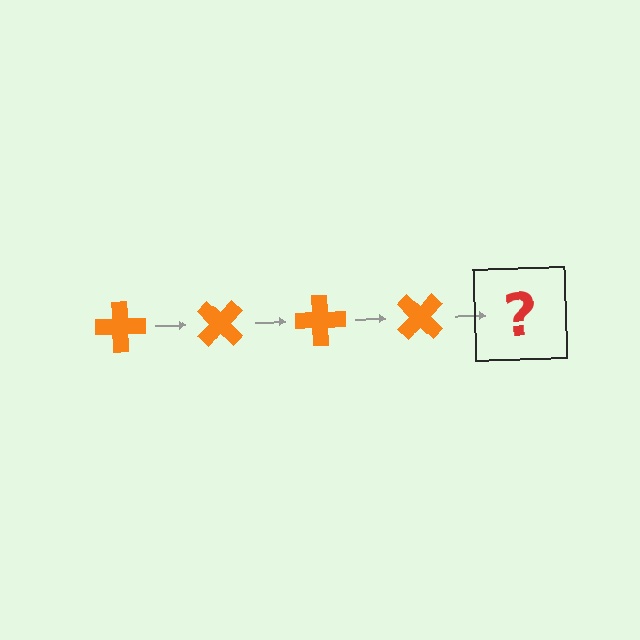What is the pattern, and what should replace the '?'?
The pattern is that the cross rotates 45 degrees each step. The '?' should be an orange cross rotated 180 degrees.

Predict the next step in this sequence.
The next step is an orange cross rotated 180 degrees.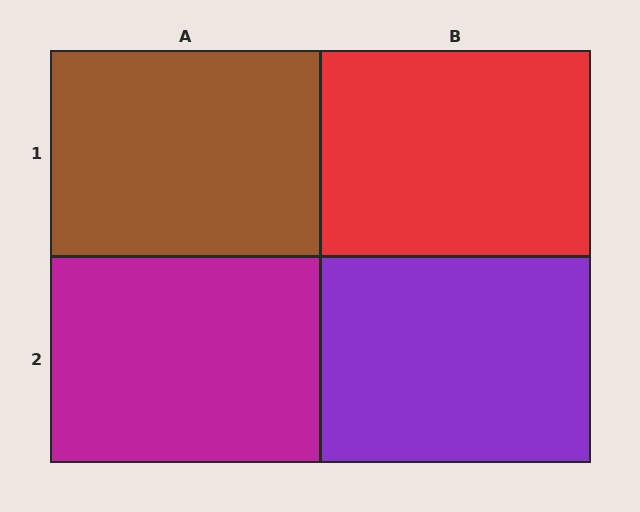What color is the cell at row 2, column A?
Magenta.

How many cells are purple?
1 cell is purple.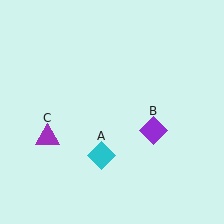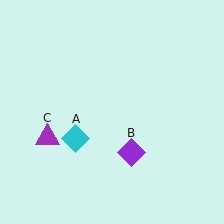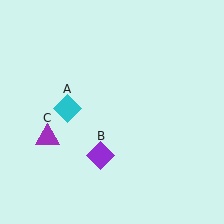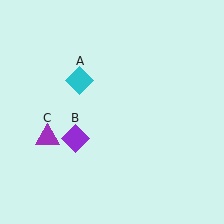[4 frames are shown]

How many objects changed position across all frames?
2 objects changed position: cyan diamond (object A), purple diamond (object B).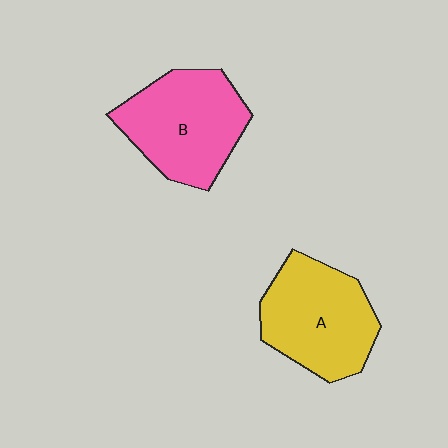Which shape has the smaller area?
Shape A (yellow).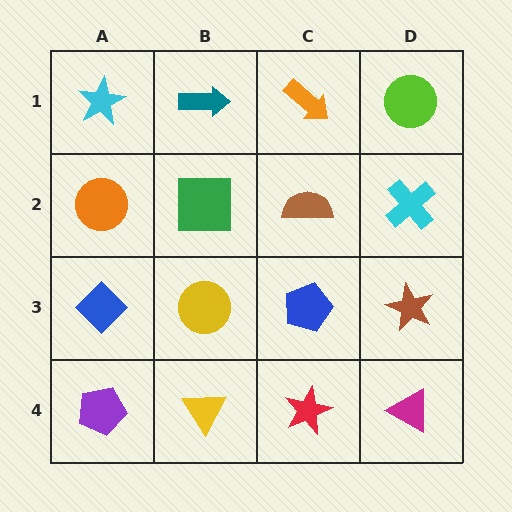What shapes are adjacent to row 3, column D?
A cyan cross (row 2, column D), a magenta triangle (row 4, column D), a blue pentagon (row 3, column C).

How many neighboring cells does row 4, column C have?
3.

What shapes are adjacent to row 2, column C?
An orange arrow (row 1, column C), a blue pentagon (row 3, column C), a green square (row 2, column B), a cyan cross (row 2, column D).